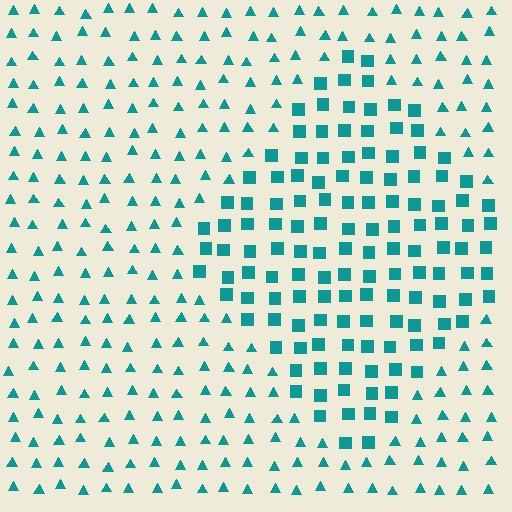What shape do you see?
I see a diamond.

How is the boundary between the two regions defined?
The boundary is defined by a change in element shape: squares inside vs. triangles outside. All elements share the same color and spacing.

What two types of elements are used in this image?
The image uses squares inside the diamond region and triangles outside it.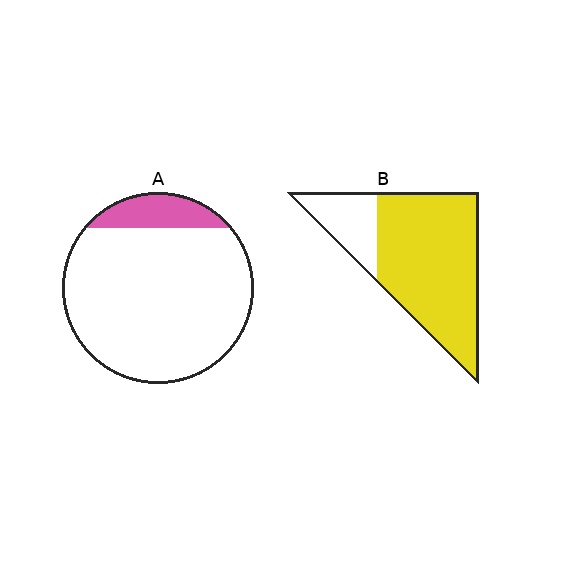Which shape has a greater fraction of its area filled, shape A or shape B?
Shape B.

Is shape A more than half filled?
No.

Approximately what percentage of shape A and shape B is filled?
A is approximately 15% and B is approximately 80%.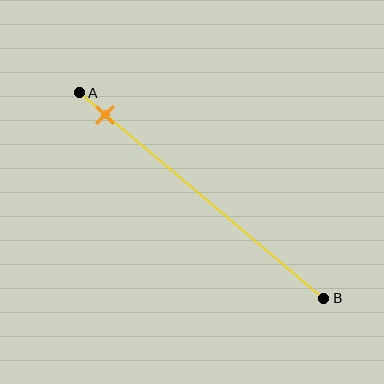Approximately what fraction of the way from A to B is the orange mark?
The orange mark is approximately 10% of the way from A to B.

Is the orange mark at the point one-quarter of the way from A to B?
No, the mark is at about 10% from A, not at the 25% one-quarter point.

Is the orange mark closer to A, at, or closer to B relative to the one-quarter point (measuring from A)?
The orange mark is closer to point A than the one-quarter point of segment AB.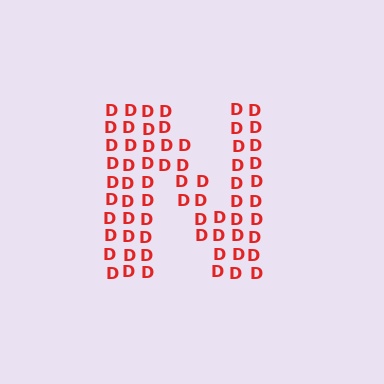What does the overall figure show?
The overall figure shows the letter N.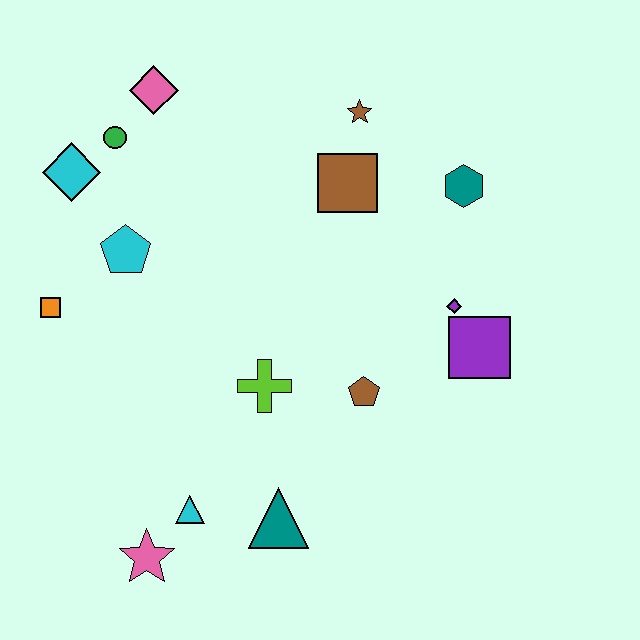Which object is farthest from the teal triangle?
The pink diamond is farthest from the teal triangle.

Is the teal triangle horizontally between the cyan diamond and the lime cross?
No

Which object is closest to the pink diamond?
The green circle is closest to the pink diamond.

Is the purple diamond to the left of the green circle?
No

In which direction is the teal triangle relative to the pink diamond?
The teal triangle is below the pink diamond.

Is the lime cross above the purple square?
No